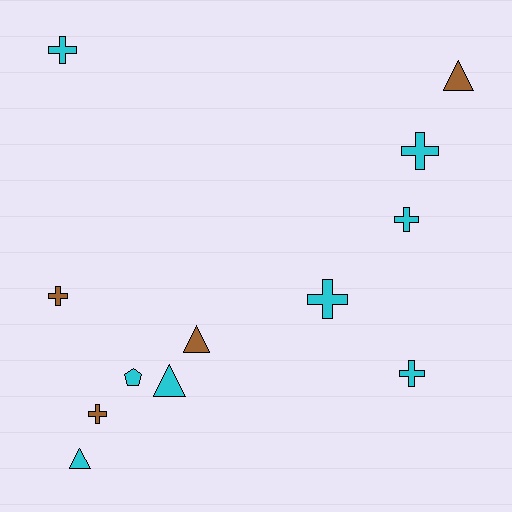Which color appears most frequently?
Cyan, with 8 objects.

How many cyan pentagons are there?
There is 1 cyan pentagon.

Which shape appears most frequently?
Cross, with 7 objects.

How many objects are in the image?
There are 12 objects.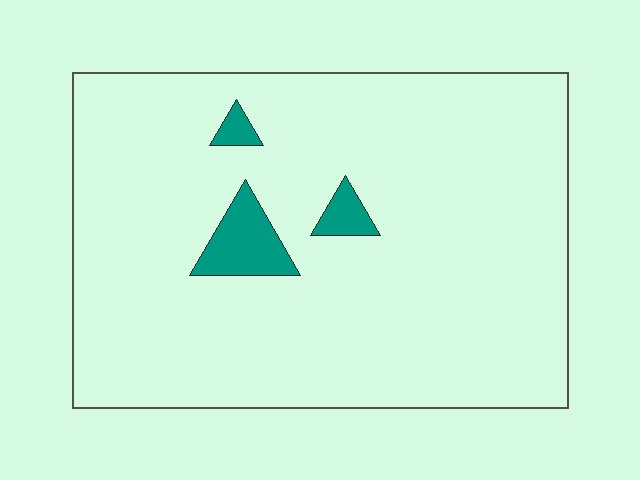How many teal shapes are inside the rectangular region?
3.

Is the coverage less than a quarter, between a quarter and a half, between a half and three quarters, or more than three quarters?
Less than a quarter.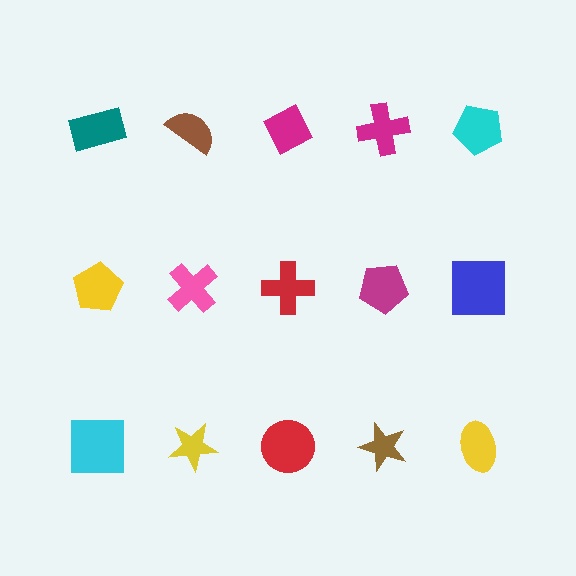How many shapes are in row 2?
5 shapes.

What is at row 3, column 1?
A cyan square.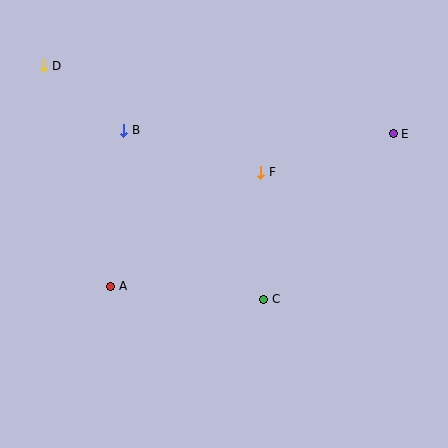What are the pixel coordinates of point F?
Point F is at (261, 172).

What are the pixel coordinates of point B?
Point B is at (124, 130).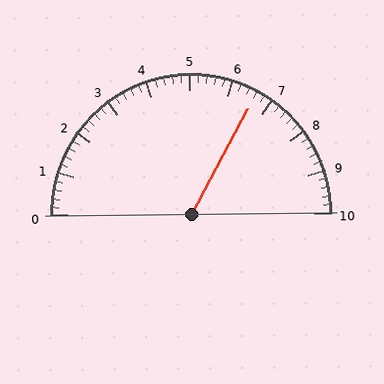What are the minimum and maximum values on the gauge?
The gauge ranges from 0 to 10.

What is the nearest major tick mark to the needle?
The nearest major tick mark is 7.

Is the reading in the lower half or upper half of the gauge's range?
The reading is in the upper half of the range (0 to 10).